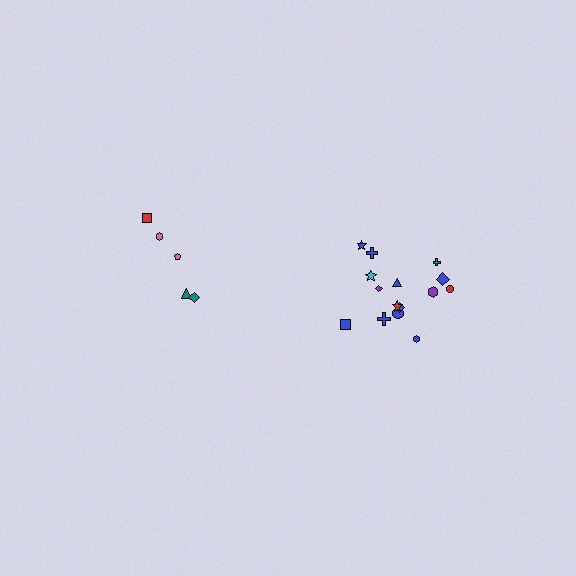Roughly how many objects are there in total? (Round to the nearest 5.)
Roughly 20 objects in total.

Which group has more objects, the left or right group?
The right group.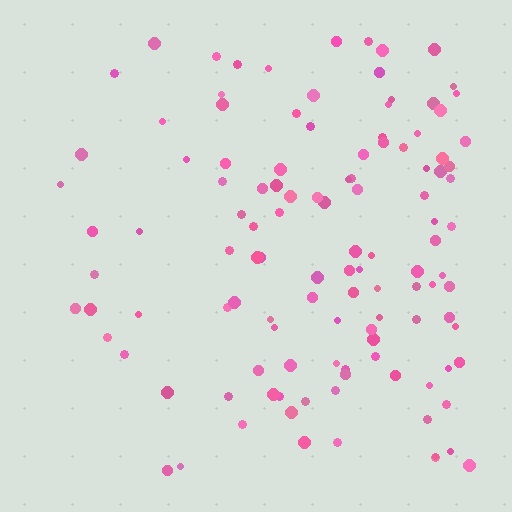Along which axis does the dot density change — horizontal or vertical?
Horizontal.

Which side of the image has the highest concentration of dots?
The right.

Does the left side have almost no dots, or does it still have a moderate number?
Still a moderate number, just noticeably fewer than the right.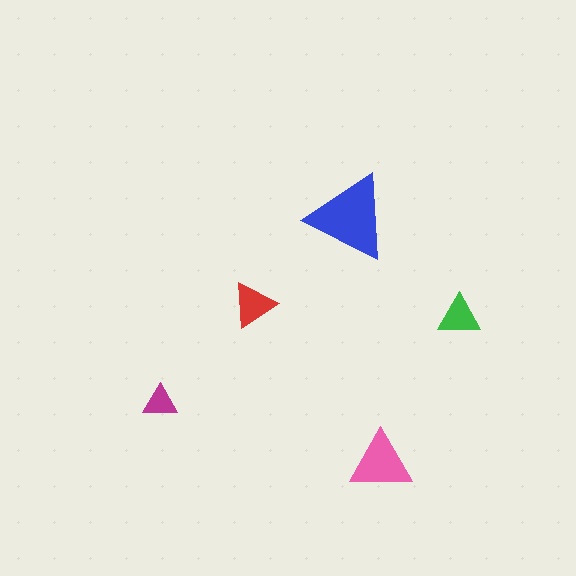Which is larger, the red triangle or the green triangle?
The red one.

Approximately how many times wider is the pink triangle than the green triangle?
About 1.5 times wider.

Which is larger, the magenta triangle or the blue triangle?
The blue one.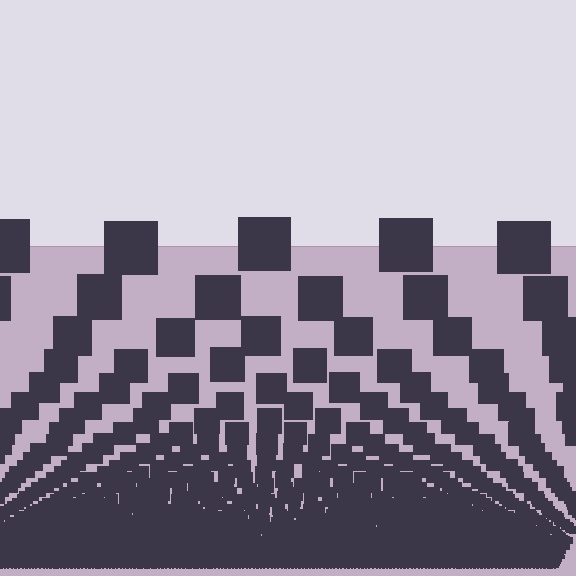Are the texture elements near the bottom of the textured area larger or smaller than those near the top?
Smaller. The gradient is inverted — elements near the bottom are smaller and denser.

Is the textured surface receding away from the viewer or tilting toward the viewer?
The surface appears to tilt toward the viewer. Texture elements get larger and sparser toward the top.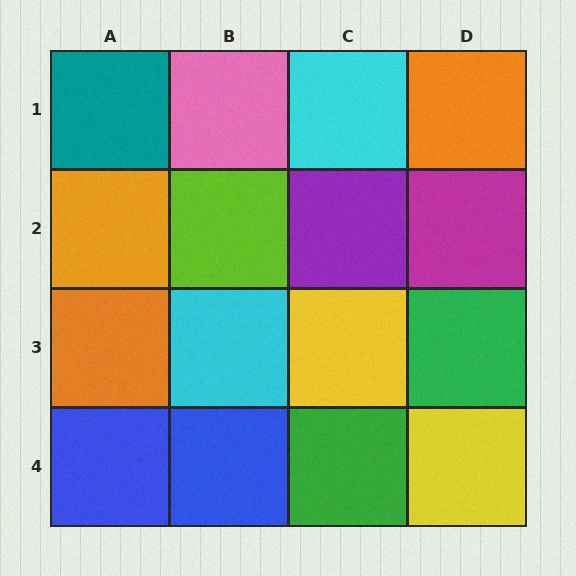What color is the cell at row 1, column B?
Pink.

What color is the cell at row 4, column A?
Blue.